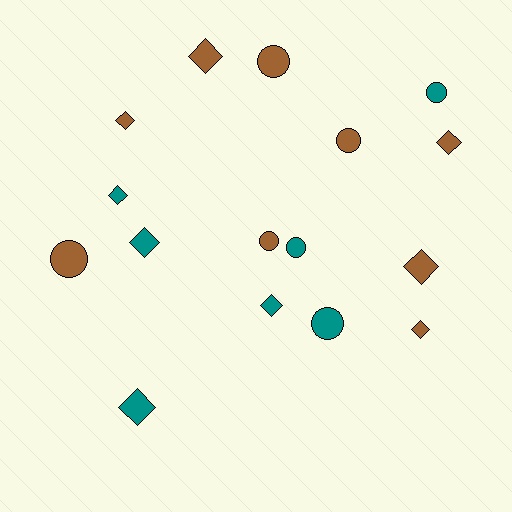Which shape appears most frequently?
Diamond, with 9 objects.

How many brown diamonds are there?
There are 5 brown diamonds.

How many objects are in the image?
There are 16 objects.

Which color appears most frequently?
Brown, with 9 objects.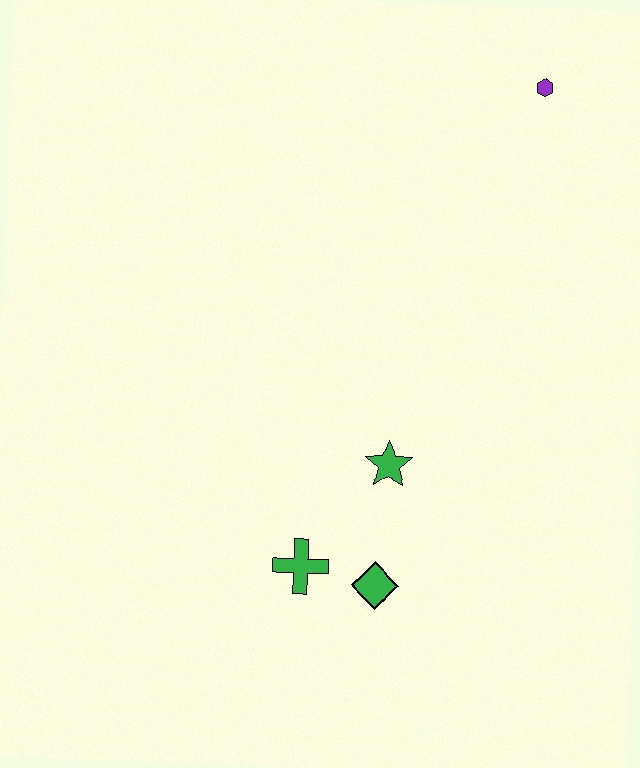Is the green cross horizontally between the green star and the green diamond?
No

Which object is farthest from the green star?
The purple hexagon is farthest from the green star.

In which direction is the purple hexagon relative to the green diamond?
The purple hexagon is above the green diamond.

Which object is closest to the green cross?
The green diamond is closest to the green cross.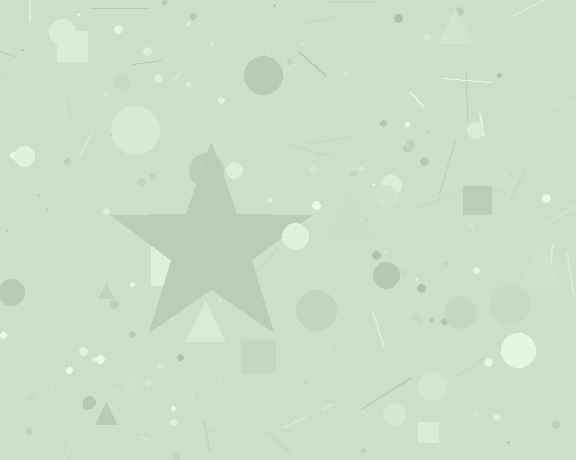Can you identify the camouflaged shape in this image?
The camouflaged shape is a star.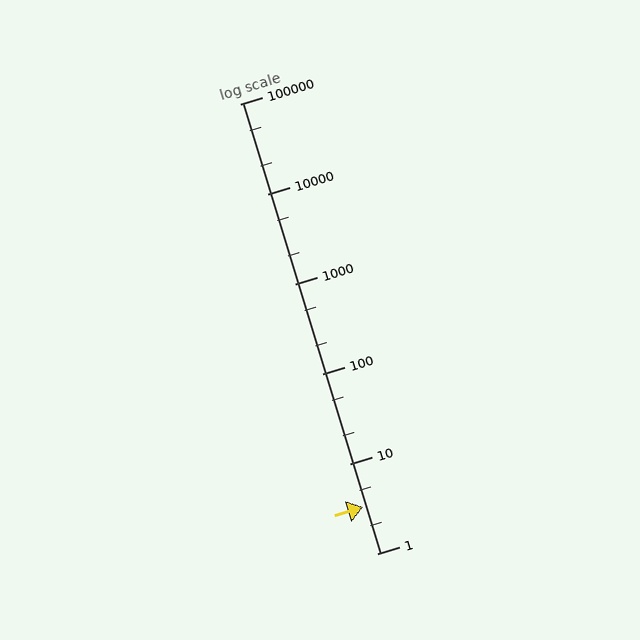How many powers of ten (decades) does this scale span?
The scale spans 5 decades, from 1 to 100000.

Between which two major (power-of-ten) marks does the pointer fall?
The pointer is between 1 and 10.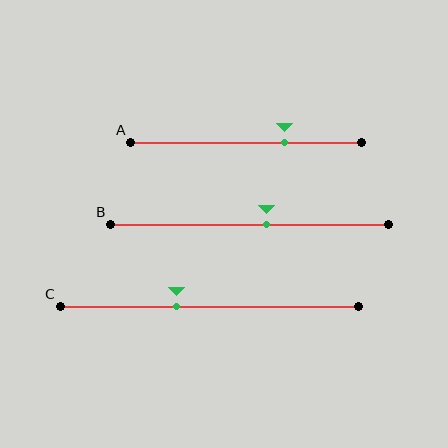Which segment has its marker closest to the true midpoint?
Segment B has its marker closest to the true midpoint.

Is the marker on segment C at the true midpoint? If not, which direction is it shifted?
No, the marker on segment C is shifted to the left by about 11% of the segment length.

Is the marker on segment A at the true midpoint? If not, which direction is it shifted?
No, the marker on segment A is shifted to the right by about 17% of the segment length.